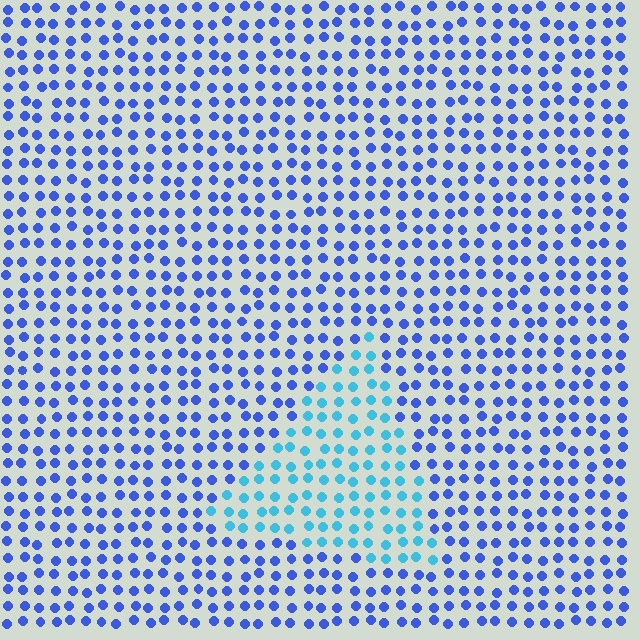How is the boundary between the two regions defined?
The boundary is defined purely by a slight shift in hue (about 38 degrees). Spacing, size, and orientation are identical on both sides.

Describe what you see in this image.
The image is filled with small blue elements in a uniform arrangement. A triangle-shaped region is visible where the elements are tinted to a slightly different hue, forming a subtle color boundary.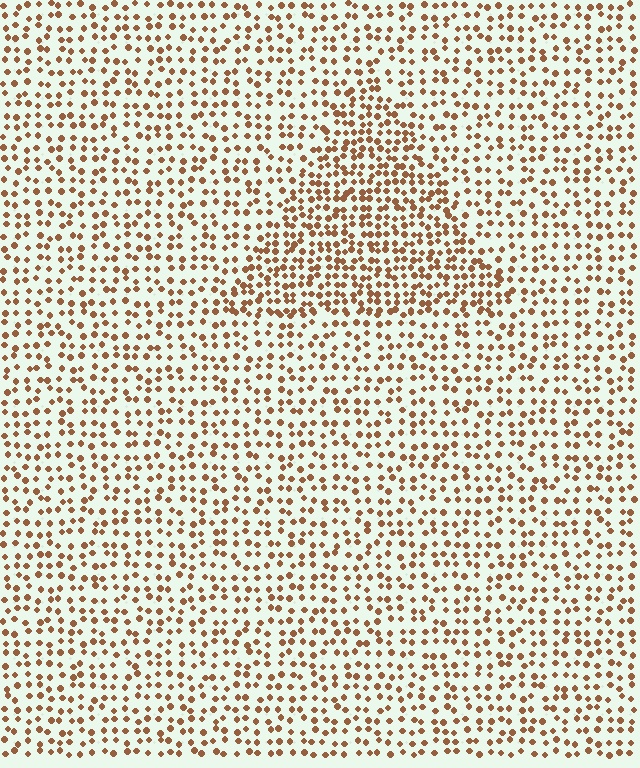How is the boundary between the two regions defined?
The boundary is defined by a change in element density (approximately 1.7x ratio). All elements are the same color, size, and shape.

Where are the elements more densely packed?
The elements are more densely packed inside the triangle boundary.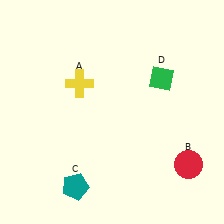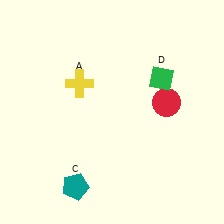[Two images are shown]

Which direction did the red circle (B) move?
The red circle (B) moved up.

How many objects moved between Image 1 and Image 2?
1 object moved between the two images.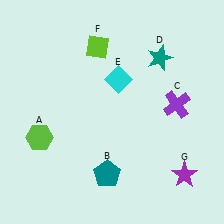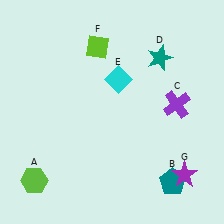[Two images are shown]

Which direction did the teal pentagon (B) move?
The teal pentagon (B) moved right.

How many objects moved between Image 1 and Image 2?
2 objects moved between the two images.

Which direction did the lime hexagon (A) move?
The lime hexagon (A) moved down.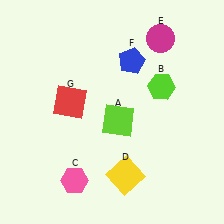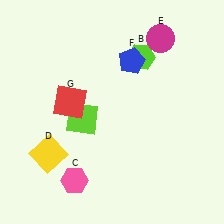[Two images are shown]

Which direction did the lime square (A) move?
The lime square (A) moved left.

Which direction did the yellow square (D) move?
The yellow square (D) moved left.